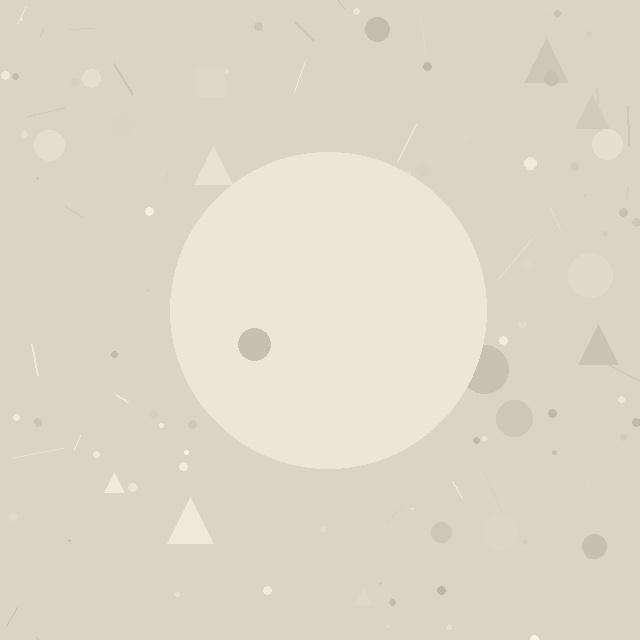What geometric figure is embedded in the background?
A circle is embedded in the background.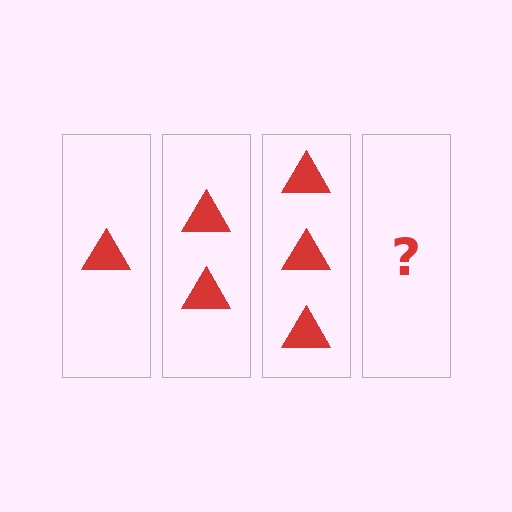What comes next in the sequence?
The next element should be 4 triangles.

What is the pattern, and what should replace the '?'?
The pattern is that each step adds one more triangle. The '?' should be 4 triangles.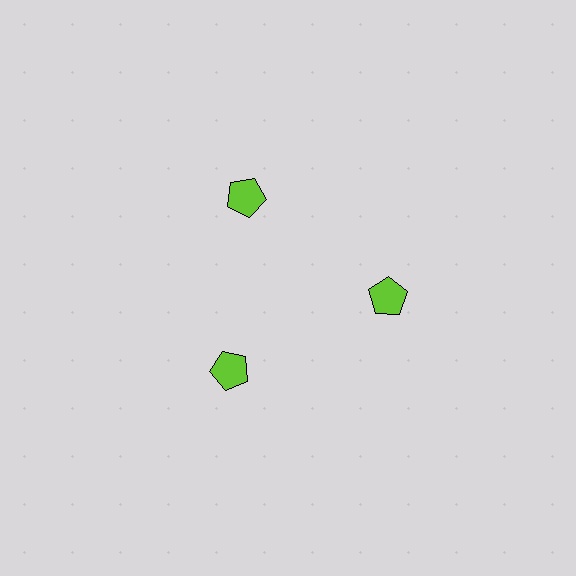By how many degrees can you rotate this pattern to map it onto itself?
The pattern maps onto itself every 120 degrees of rotation.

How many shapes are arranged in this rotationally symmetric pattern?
There are 3 shapes, arranged in 3 groups of 1.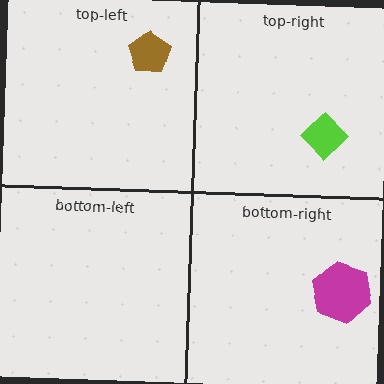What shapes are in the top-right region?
The lime diamond.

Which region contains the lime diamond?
The top-right region.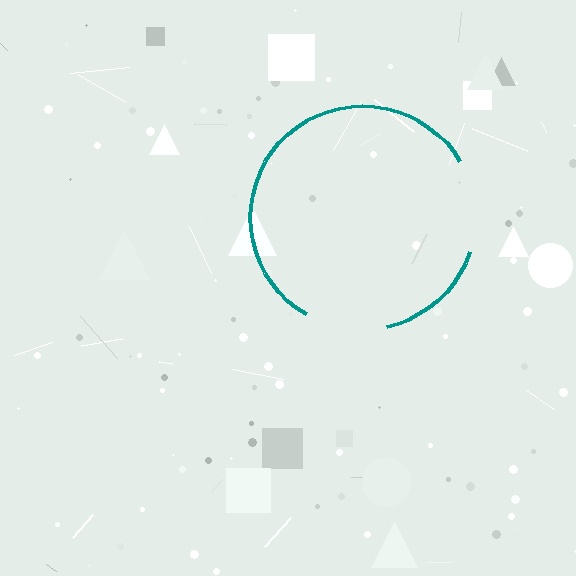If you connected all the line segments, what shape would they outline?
They would outline a circle.